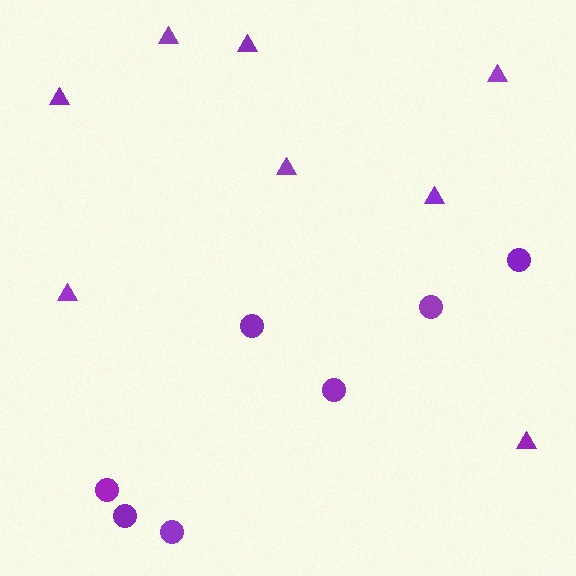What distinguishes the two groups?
There are 2 groups: one group of triangles (8) and one group of circles (7).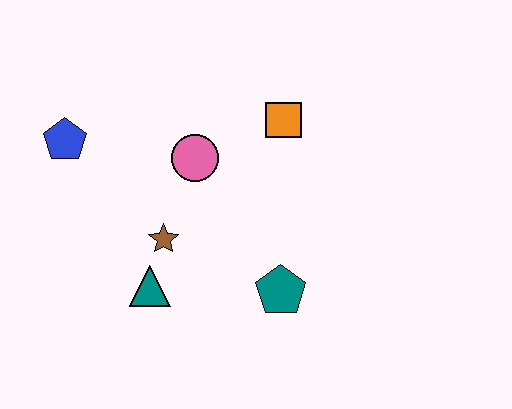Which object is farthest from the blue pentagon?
The teal pentagon is farthest from the blue pentagon.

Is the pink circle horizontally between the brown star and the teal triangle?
No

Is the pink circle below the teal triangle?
No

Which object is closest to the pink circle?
The brown star is closest to the pink circle.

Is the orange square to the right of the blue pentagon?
Yes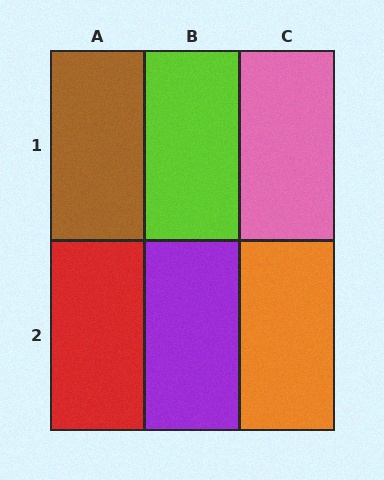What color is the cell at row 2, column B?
Purple.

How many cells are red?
1 cell is red.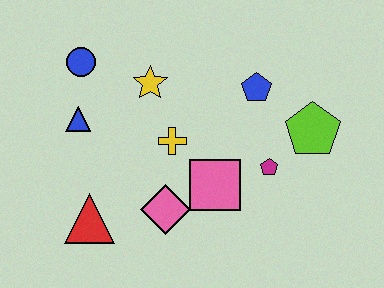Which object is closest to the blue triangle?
The blue circle is closest to the blue triangle.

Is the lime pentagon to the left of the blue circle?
No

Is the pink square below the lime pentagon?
Yes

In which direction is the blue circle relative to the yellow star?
The blue circle is to the left of the yellow star.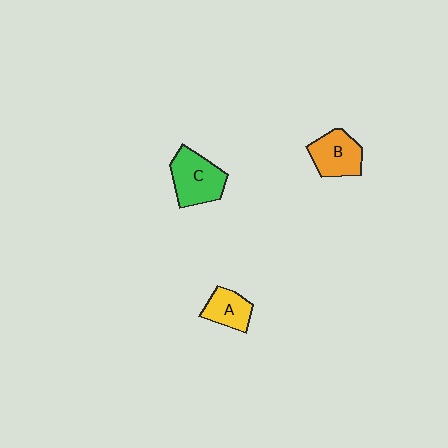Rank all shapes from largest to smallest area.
From largest to smallest: C (green), B (orange), A (yellow).